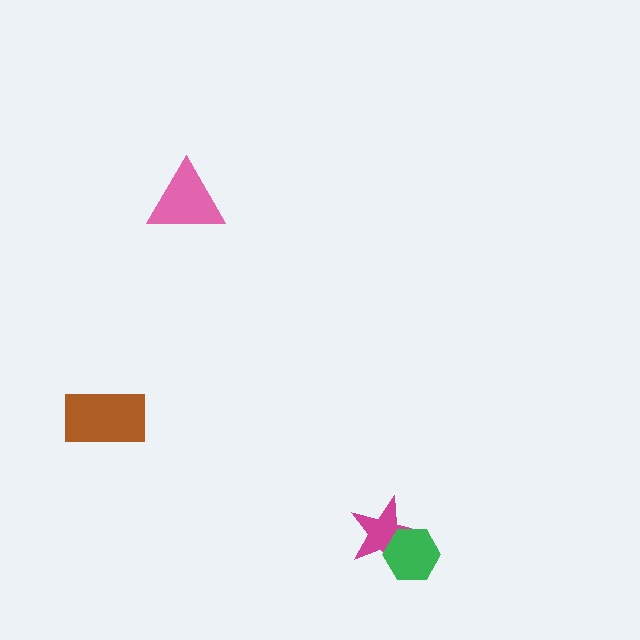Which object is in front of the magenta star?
The green hexagon is in front of the magenta star.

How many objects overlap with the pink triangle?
0 objects overlap with the pink triangle.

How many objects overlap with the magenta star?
1 object overlaps with the magenta star.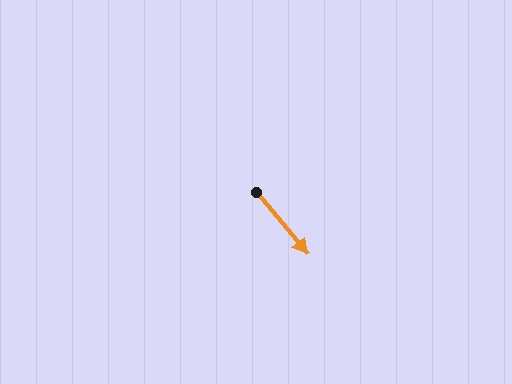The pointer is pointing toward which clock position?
Roughly 5 o'clock.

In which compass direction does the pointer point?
Southeast.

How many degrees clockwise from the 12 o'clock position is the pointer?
Approximately 140 degrees.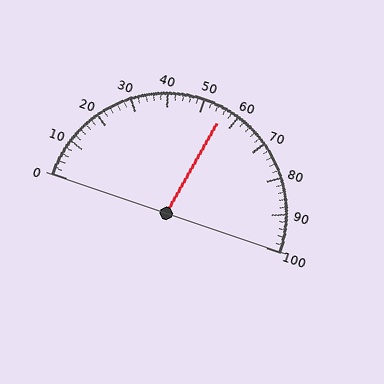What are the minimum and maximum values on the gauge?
The gauge ranges from 0 to 100.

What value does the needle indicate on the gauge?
The needle indicates approximately 56.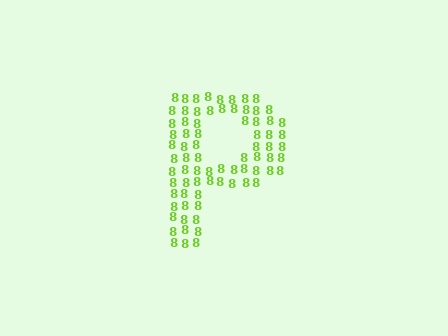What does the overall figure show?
The overall figure shows the letter P.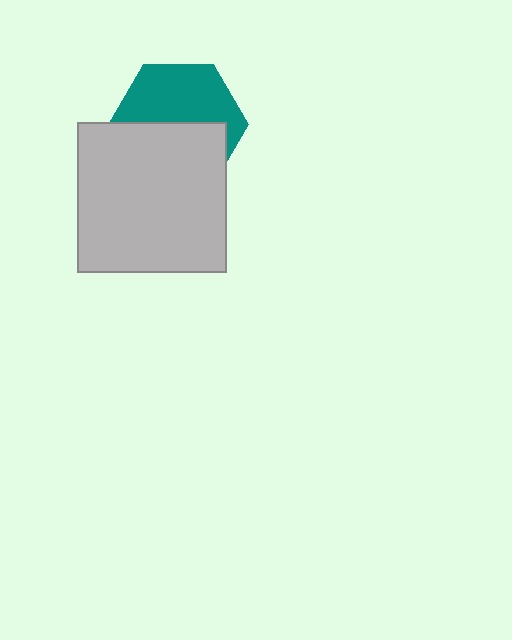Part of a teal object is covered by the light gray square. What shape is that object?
It is a hexagon.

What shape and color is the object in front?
The object in front is a light gray square.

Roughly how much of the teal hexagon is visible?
About half of it is visible (roughly 50%).